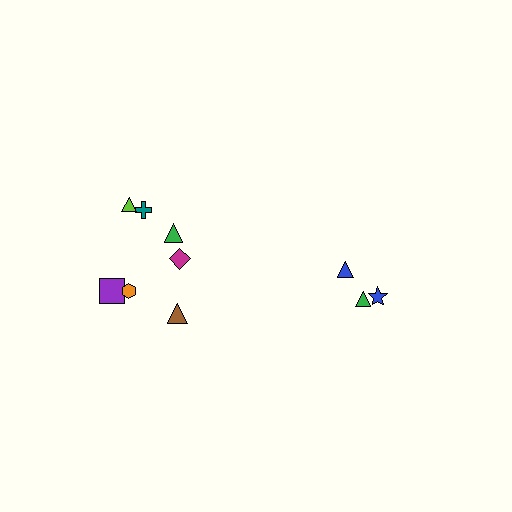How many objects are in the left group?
There are 7 objects.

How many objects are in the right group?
There are 3 objects.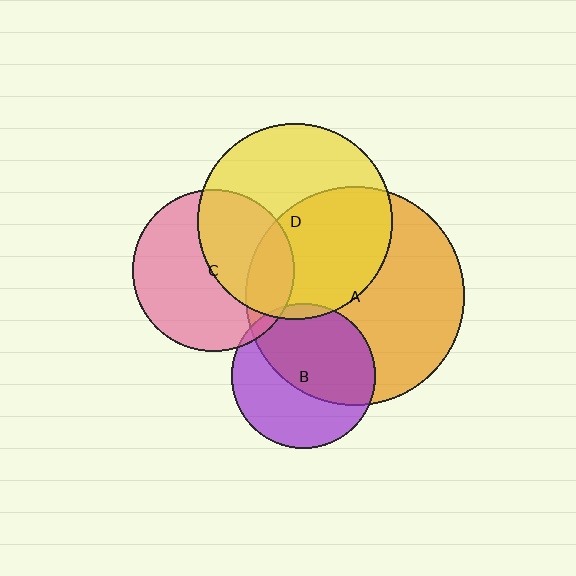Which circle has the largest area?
Circle A (orange).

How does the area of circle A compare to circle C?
Approximately 1.8 times.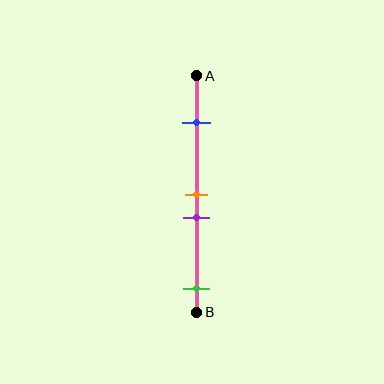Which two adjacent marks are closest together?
The orange and purple marks are the closest adjacent pair.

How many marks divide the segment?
There are 4 marks dividing the segment.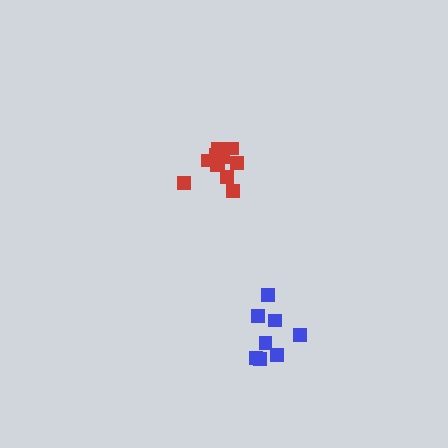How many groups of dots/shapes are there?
There are 2 groups.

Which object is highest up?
The red cluster is topmost.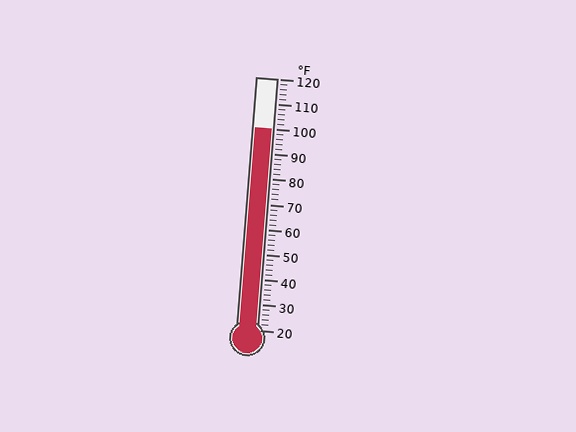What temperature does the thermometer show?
The thermometer shows approximately 100°F.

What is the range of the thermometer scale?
The thermometer scale ranges from 20°F to 120°F.